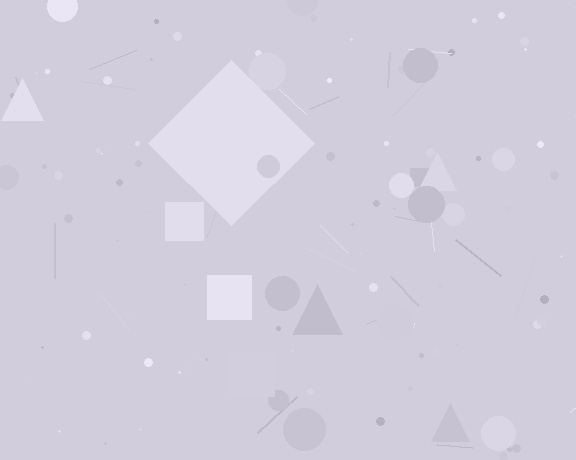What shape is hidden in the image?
A diamond is hidden in the image.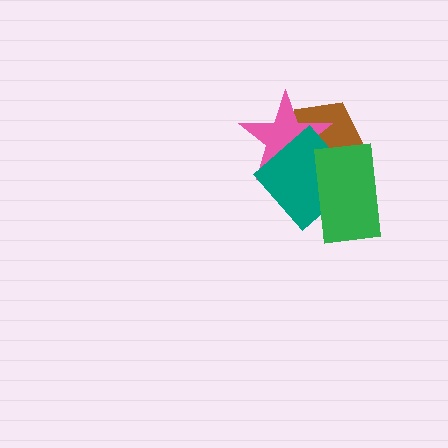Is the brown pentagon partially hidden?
Yes, it is partially covered by another shape.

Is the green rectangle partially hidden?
No, no other shape covers it.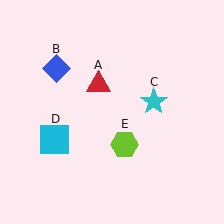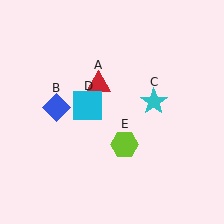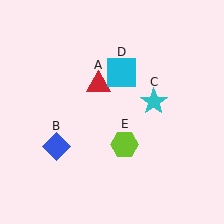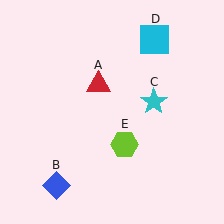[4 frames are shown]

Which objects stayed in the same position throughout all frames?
Red triangle (object A) and cyan star (object C) and lime hexagon (object E) remained stationary.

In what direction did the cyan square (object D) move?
The cyan square (object D) moved up and to the right.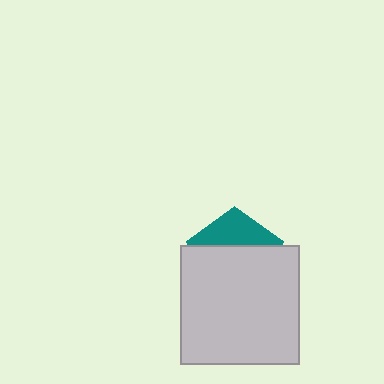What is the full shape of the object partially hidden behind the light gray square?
The partially hidden object is a teal pentagon.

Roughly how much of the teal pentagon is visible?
A small part of it is visible (roughly 33%).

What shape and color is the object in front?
The object in front is a light gray square.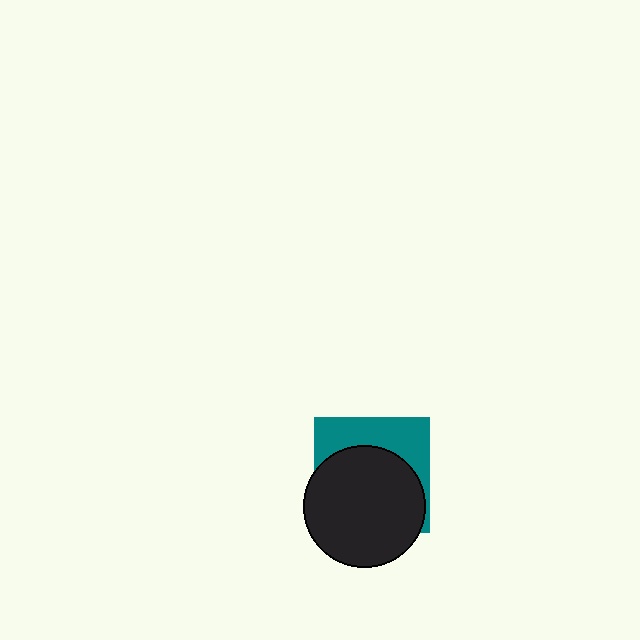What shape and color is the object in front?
The object in front is a black circle.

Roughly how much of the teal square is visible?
A small part of it is visible (roughly 36%).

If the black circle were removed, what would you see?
You would see the complete teal square.